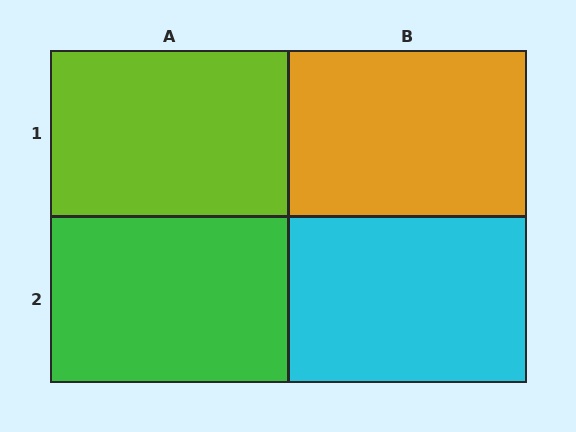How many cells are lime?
1 cell is lime.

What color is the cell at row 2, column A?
Green.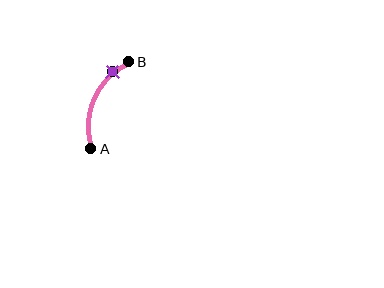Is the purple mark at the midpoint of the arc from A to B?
No. The purple mark lies on the arc but is closer to endpoint B. The arc midpoint would be at the point on the curve equidistant along the arc from both A and B.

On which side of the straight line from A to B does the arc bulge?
The arc bulges to the left of the straight line connecting A and B.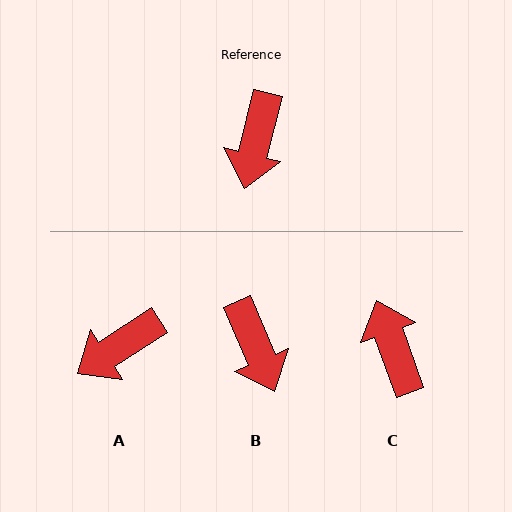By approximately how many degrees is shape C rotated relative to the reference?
Approximately 146 degrees clockwise.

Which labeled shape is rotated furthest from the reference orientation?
C, about 146 degrees away.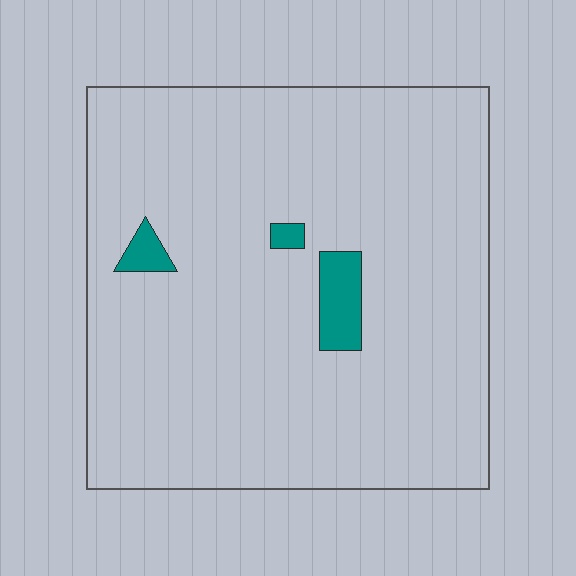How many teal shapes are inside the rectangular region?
3.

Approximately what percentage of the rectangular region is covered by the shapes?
Approximately 5%.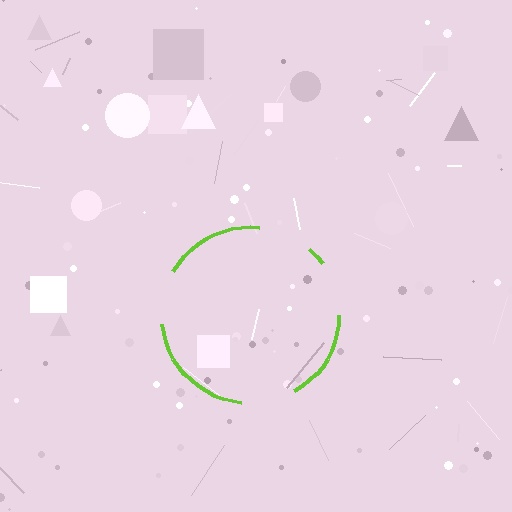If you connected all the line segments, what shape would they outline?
They would outline a circle.